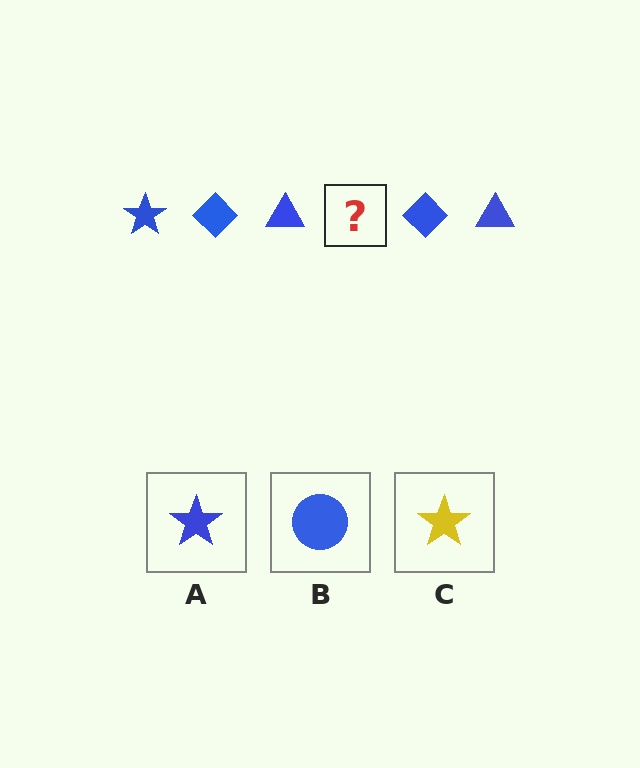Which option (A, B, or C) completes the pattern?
A.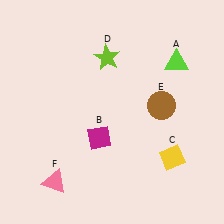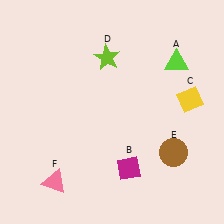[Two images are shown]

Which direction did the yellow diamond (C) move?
The yellow diamond (C) moved up.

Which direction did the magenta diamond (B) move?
The magenta diamond (B) moved down.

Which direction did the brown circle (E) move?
The brown circle (E) moved down.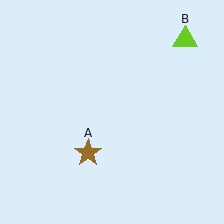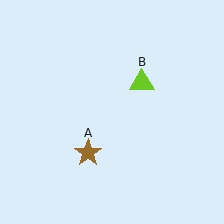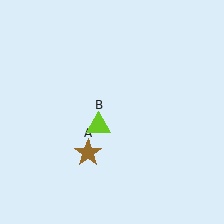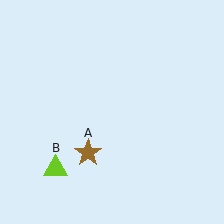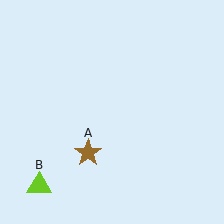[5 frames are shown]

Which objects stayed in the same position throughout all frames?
Brown star (object A) remained stationary.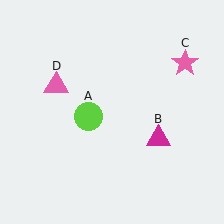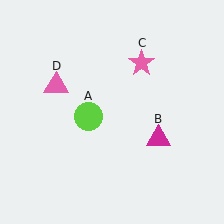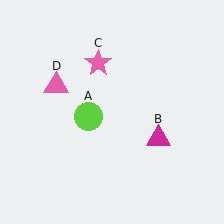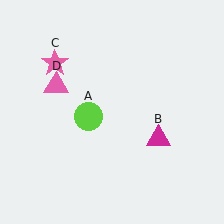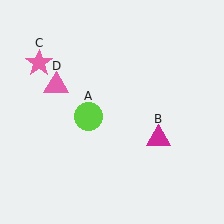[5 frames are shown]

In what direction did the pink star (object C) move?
The pink star (object C) moved left.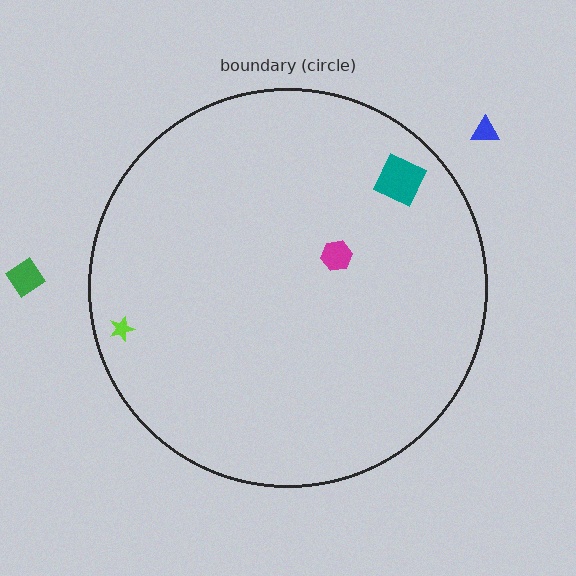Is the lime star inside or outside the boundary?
Inside.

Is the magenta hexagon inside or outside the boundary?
Inside.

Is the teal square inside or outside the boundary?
Inside.